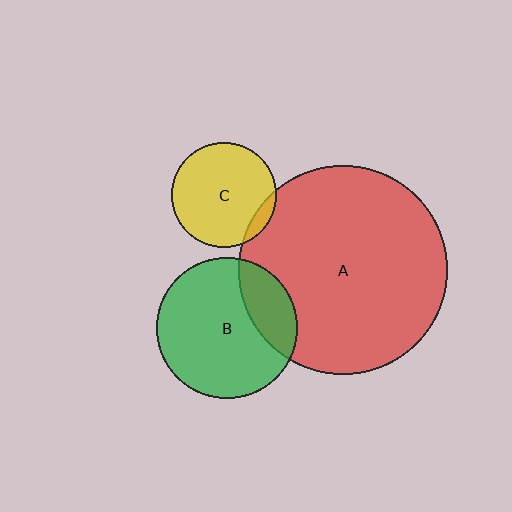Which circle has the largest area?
Circle A (red).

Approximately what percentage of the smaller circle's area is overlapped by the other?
Approximately 25%.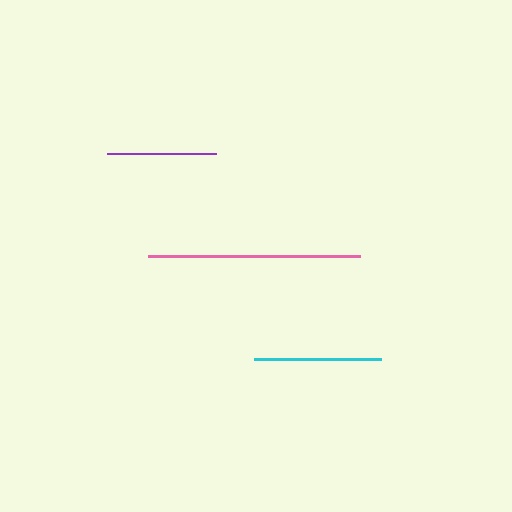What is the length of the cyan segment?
The cyan segment is approximately 127 pixels long.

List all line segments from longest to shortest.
From longest to shortest: pink, cyan, purple.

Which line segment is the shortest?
The purple line is the shortest at approximately 109 pixels.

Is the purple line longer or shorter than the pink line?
The pink line is longer than the purple line.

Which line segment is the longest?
The pink line is the longest at approximately 212 pixels.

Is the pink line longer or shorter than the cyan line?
The pink line is longer than the cyan line.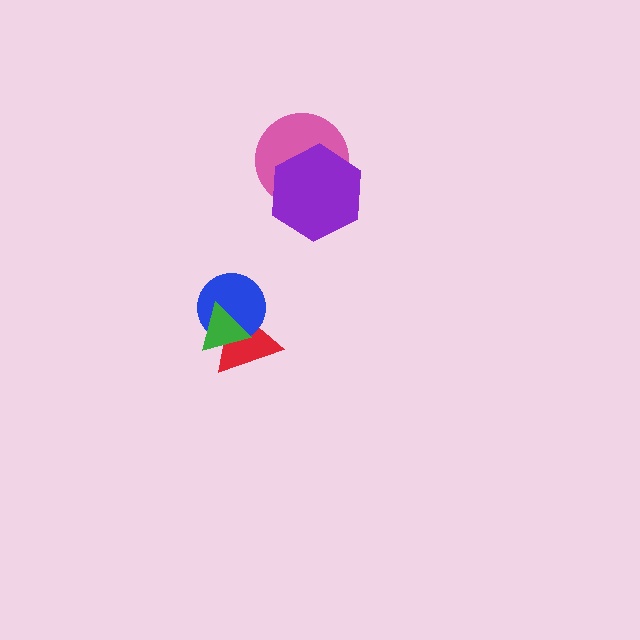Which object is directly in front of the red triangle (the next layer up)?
The blue circle is directly in front of the red triangle.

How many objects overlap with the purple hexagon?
1 object overlaps with the purple hexagon.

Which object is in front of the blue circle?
The green triangle is in front of the blue circle.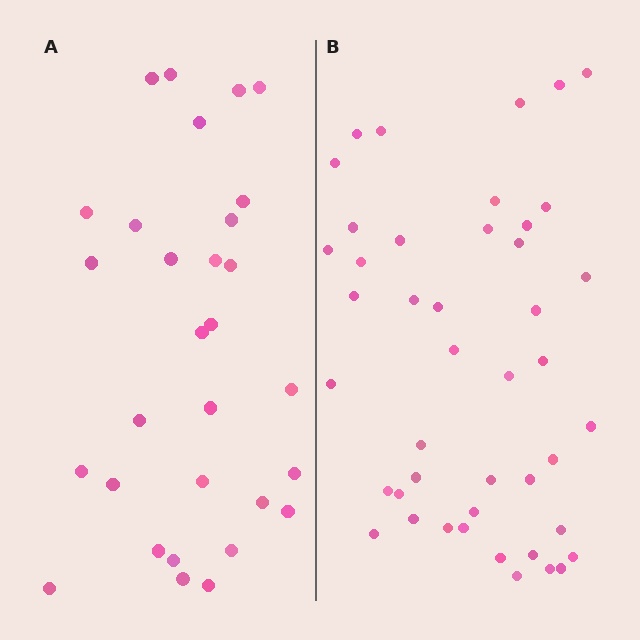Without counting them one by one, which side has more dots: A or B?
Region B (the right region) has more dots.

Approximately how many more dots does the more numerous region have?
Region B has approximately 15 more dots than region A.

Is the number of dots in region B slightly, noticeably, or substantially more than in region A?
Region B has substantially more. The ratio is roughly 1.5 to 1.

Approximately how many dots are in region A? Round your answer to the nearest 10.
About 30 dots.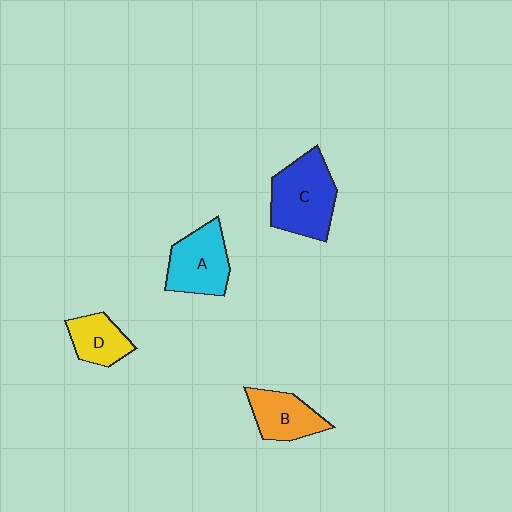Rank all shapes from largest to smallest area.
From largest to smallest: C (blue), A (cyan), B (orange), D (yellow).